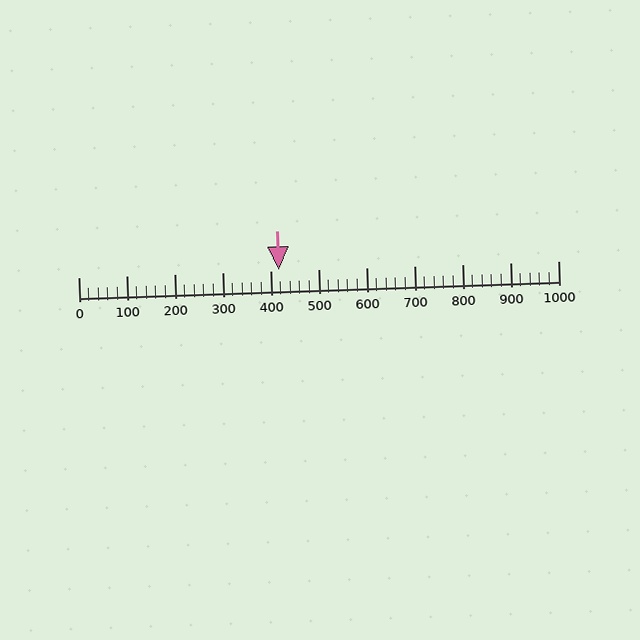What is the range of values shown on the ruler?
The ruler shows values from 0 to 1000.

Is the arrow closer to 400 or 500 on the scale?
The arrow is closer to 400.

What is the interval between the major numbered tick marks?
The major tick marks are spaced 100 units apart.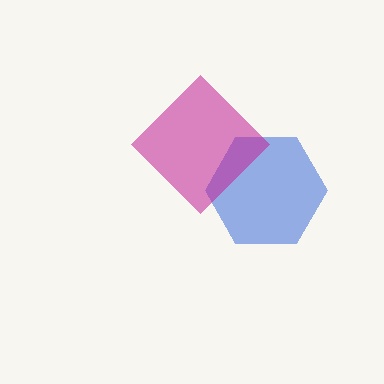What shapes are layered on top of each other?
The layered shapes are: a blue hexagon, a magenta diamond.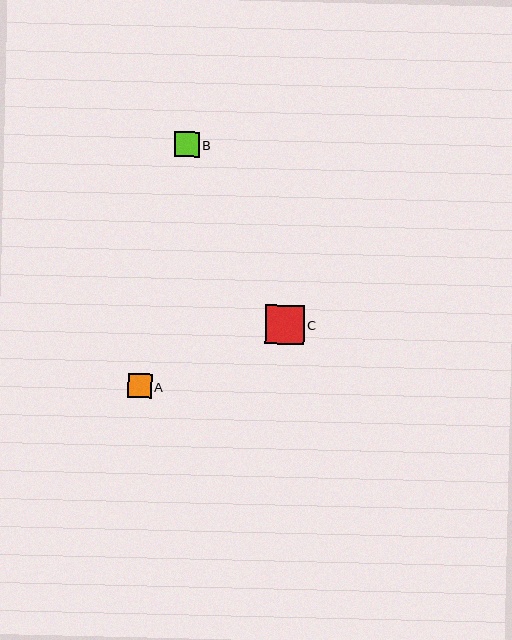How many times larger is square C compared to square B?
Square C is approximately 1.6 times the size of square B.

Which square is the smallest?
Square A is the smallest with a size of approximately 24 pixels.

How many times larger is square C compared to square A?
Square C is approximately 1.6 times the size of square A.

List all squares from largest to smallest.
From largest to smallest: C, B, A.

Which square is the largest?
Square C is the largest with a size of approximately 38 pixels.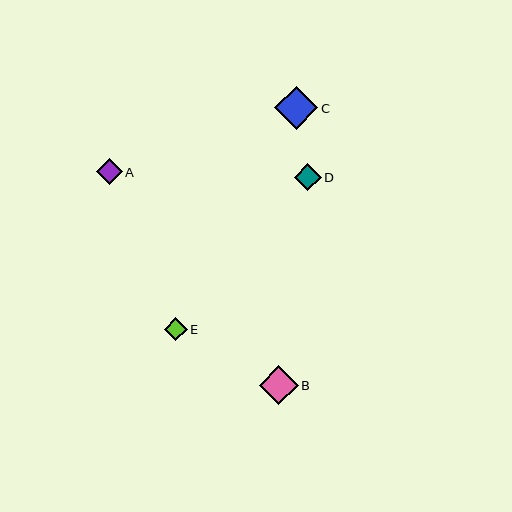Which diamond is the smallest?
Diamond E is the smallest with a size of approximately 22 pixels.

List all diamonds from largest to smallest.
From largest to smallest: C, B, D, A, E.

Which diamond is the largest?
Diamond C is the largest with a size of approximately 43 pixels.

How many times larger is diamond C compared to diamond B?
Diamond C is approximately 1.1 times the size of diamond B.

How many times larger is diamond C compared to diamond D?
Diamond C is approximately 1.6 times the size of diamond D.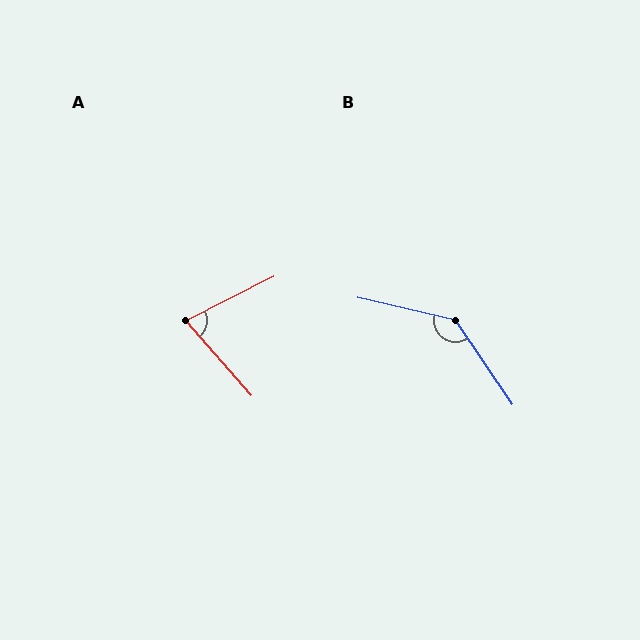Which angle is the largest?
B, at approximately 137 degrees.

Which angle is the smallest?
A, at approximately 76 degrees.